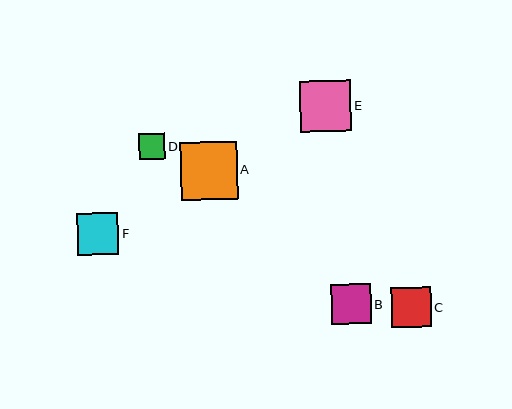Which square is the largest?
Square A is the largest with a size of approximately 57 pixels.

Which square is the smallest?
Square D is the smallest with a size of approximately 26 pixels.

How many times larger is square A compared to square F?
Square A is approximately 1.4 times the size of square F.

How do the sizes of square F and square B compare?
Square F and square B are approximately the same size.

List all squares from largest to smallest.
From largest to smallest: A, E, F, C, B, D.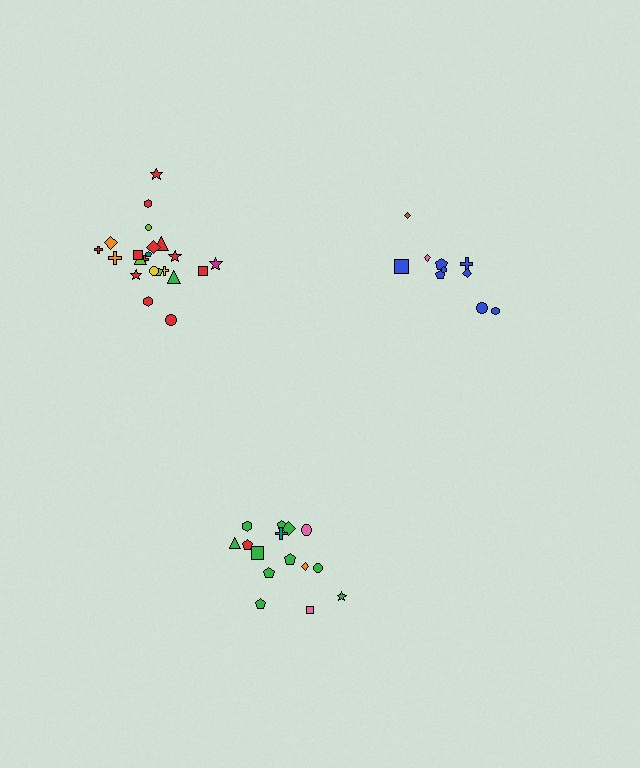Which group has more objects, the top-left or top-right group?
The top-left group.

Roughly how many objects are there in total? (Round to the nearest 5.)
Roughly 45 objects in total.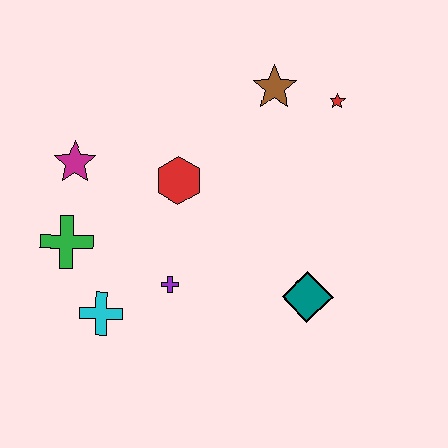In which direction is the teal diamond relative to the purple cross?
The teal diamond is to the right of the purple cross.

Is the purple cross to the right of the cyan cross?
Yes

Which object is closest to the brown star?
The red star is closest to the brown star.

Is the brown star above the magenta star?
Yes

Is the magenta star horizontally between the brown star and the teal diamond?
No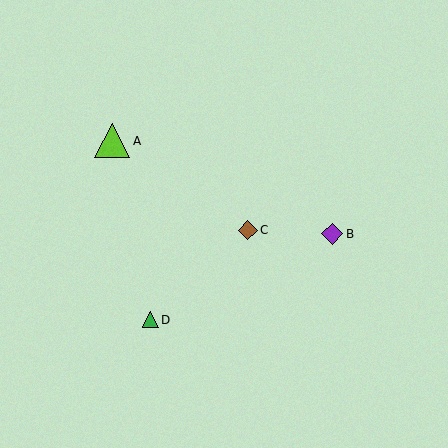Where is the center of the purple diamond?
The center of the purple diamond is at (332, 234).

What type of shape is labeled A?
Shape A is a lime triangle.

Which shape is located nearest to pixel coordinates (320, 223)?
The purple diamond (labeled B) at (332, 234) is nearest to that location.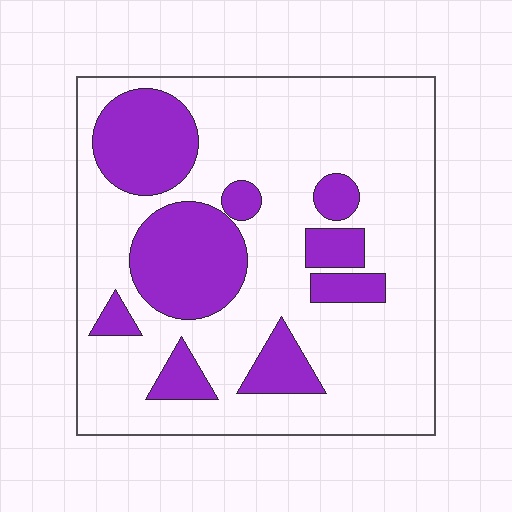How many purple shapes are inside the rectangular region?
9.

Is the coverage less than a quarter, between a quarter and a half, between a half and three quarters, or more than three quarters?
Between a quarter and a half.